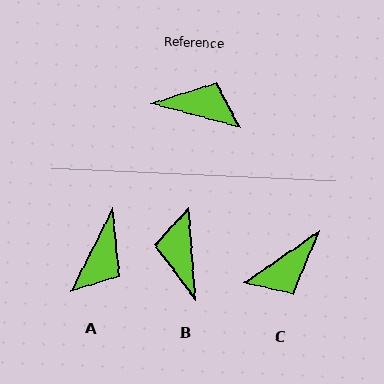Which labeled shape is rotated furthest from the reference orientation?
C, about 131 degrees away.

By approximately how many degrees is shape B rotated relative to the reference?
Approximately 109 degrees counter-clockwise.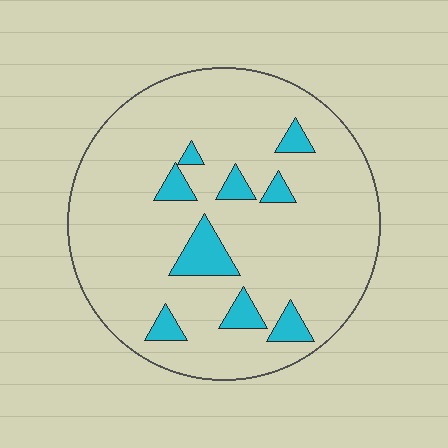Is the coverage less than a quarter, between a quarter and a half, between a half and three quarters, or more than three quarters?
Less than a quarter.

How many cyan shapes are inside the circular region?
9.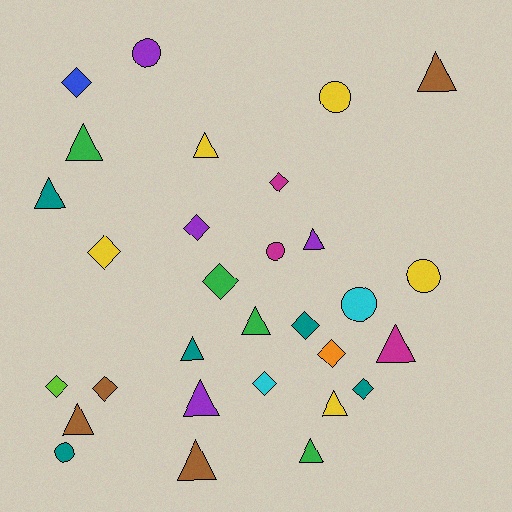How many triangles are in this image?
There are 13 triangles.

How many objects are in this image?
There are 30 objects.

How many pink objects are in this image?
There are no pink objects.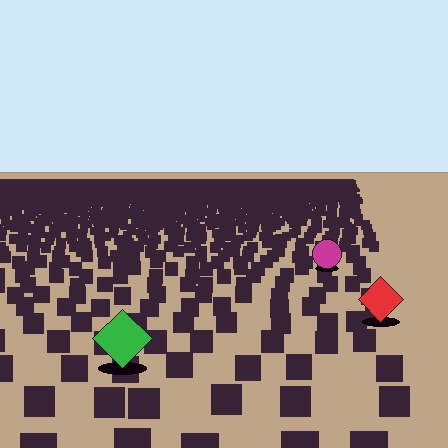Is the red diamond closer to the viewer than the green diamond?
No. The green diamond is closer — you can tell from the texture gradient: the ground texture is coarser near it.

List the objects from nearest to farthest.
From nearest to farthest: the green diamond, the red diamond, the magenta circle.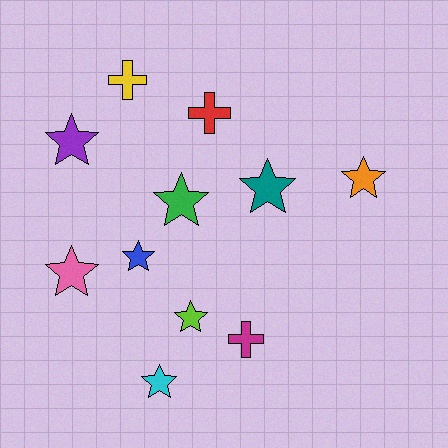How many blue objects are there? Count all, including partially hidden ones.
There is 1 blue object.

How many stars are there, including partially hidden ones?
There are 8 stars.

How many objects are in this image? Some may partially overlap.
There are 11 objects.